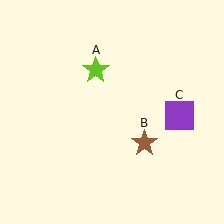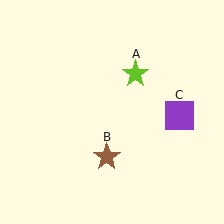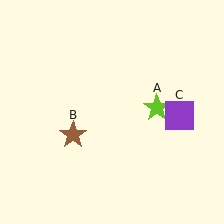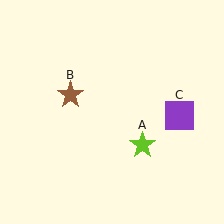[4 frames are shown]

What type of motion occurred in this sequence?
The lime star (object A), brown star (object B) rotated clockwise around the center of the scene.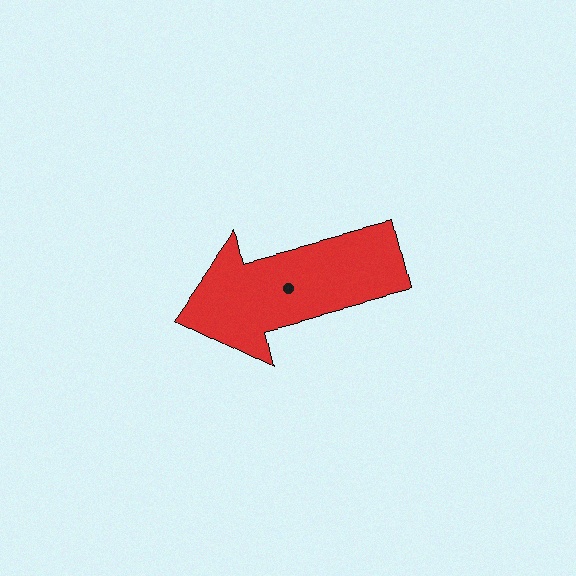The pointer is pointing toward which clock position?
Roughly 9 o'clock.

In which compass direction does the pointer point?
West.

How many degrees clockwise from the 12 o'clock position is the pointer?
Approximately 256 degrees.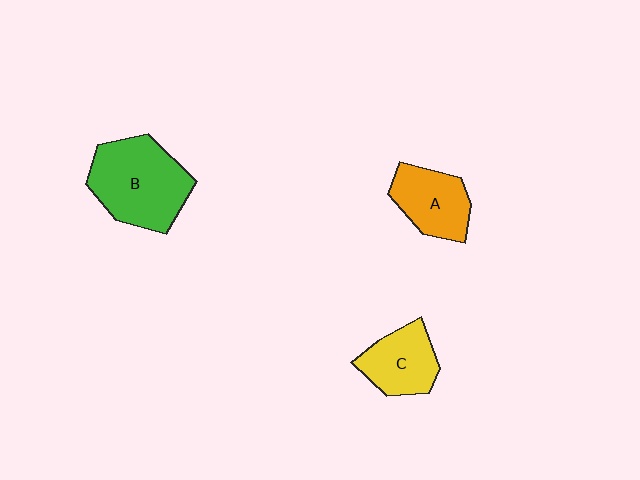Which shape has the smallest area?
Shape C (yellow).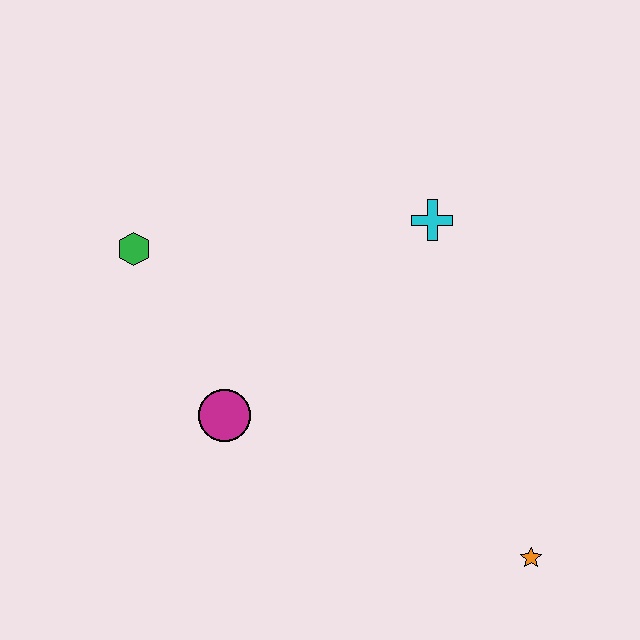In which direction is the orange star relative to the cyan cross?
The orange star is below the cyan cross.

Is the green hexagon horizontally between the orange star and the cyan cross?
No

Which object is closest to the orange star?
The magenta circle is closest to the orange star.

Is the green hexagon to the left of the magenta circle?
Yes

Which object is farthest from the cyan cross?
The orange star is farthest from the cyan cross.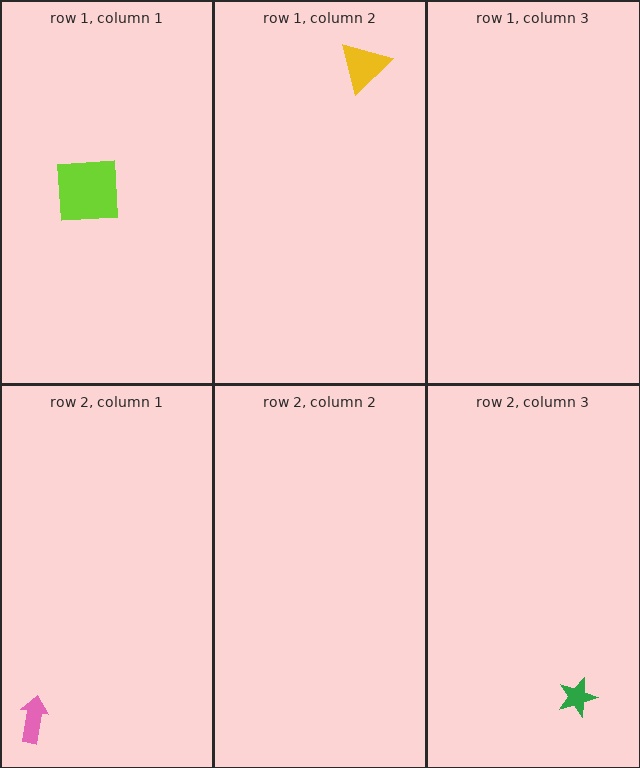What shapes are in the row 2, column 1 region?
The pink arrow.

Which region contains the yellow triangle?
The row 1, column 2 region.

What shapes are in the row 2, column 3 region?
The green star.